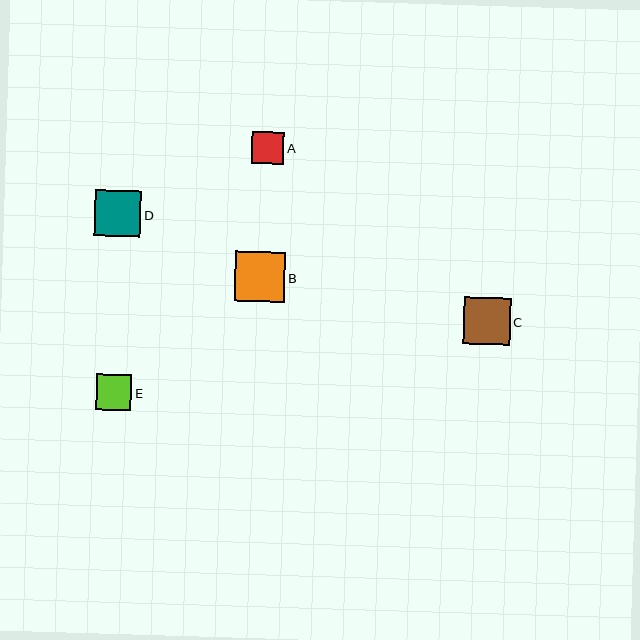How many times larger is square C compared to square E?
Square C is approximately 1.3 times the size of square E.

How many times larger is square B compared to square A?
Square B is approximately 1.5 times the size of square A.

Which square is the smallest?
Square A is the smallest with a size of approximately 33 pixels.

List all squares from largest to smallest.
From largest to smallest: B, C, D, E, A.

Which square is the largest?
Square B is the largest with a size of approximately 50 pixels.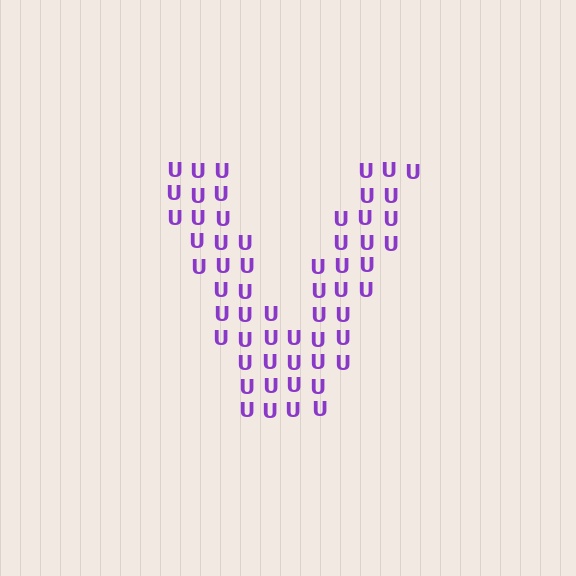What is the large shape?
The large shape is the letter V.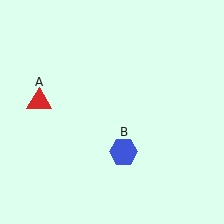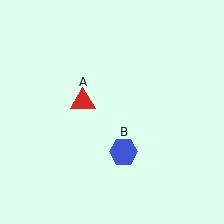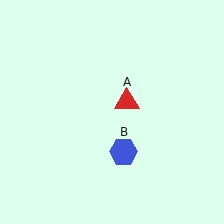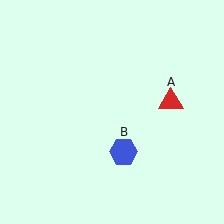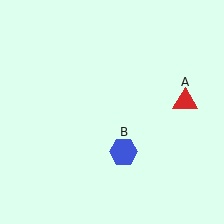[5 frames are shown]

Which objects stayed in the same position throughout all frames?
Blue hexagon (object B) remained stationary.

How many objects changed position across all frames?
1 object changed position: red triangle (object A).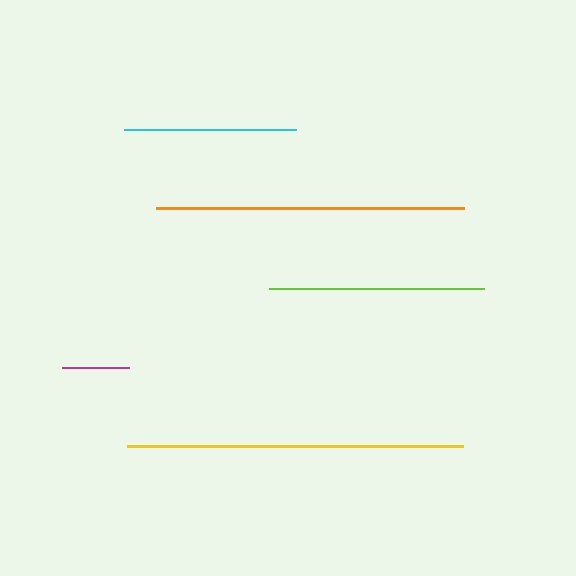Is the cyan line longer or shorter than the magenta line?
The cyan line is longer than the magenta line.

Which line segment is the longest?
The yellow line is the longest at approximately 335 pixels.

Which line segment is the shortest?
The magenta line is the shortest at approximately 67 pixels.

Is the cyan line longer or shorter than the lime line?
The lime line is longer than the cyan line.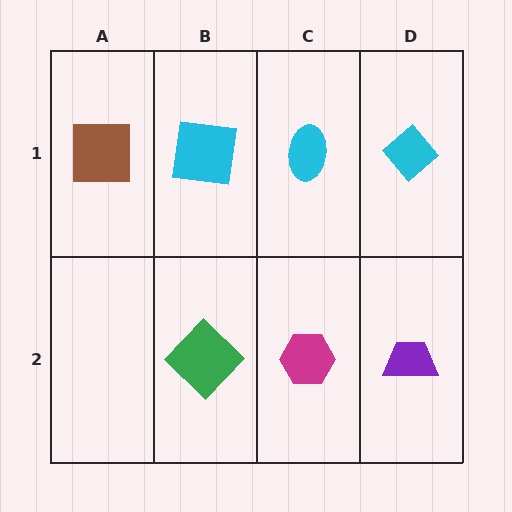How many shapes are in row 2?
3 shapes.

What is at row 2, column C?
A magenta hexagon.